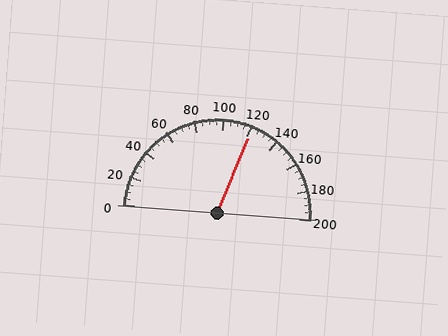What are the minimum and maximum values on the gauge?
The gauge ranges from 0 to 200.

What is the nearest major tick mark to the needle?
The nearest major tick mark is 120.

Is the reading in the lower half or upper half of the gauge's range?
The reading is in the upper half of the range (0 to 200).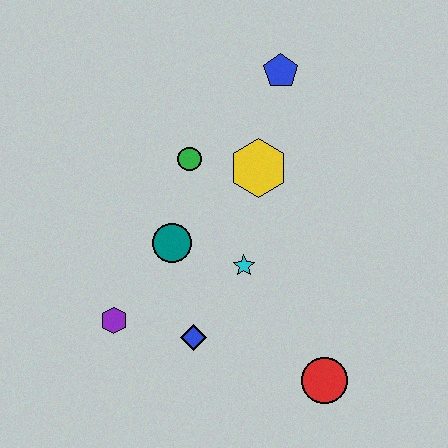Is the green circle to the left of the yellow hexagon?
Yes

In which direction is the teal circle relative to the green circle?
The teal circle is below the green circle.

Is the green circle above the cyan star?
Yes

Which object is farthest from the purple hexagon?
The blue pentagon is farthest from the purple hexagon.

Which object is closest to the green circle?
The yellow hexagon is closest to the green circle.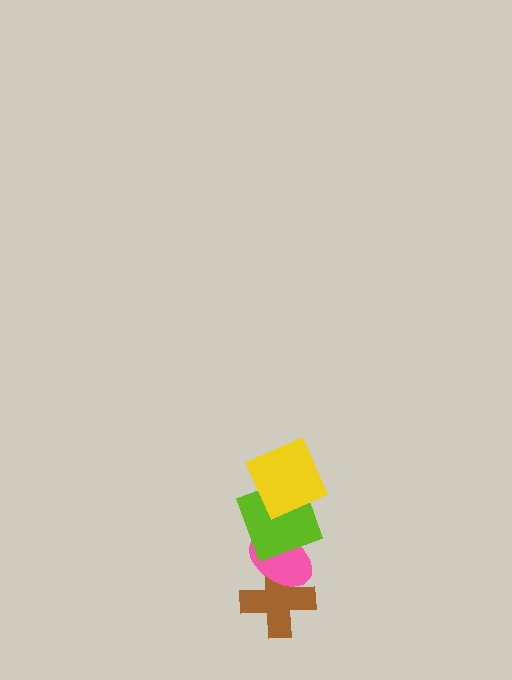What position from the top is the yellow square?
The yellow square is 1st from the top.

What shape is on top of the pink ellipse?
The lime square is on top of the pink ellipse.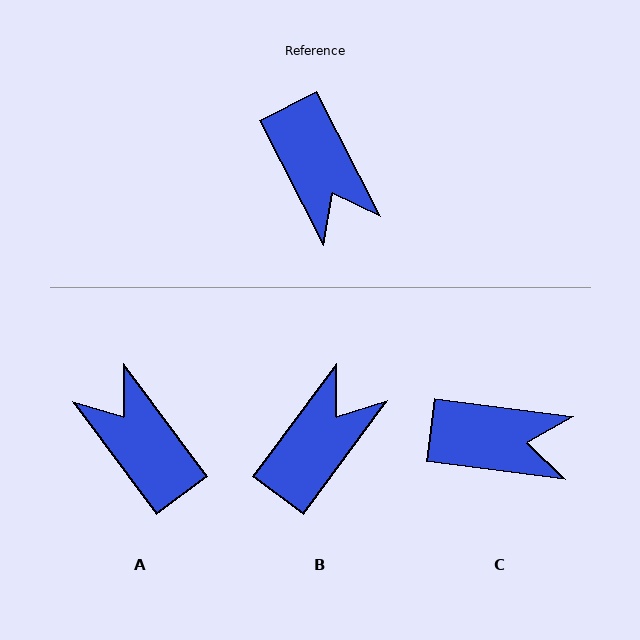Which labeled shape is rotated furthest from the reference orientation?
A, about 170 degrees away.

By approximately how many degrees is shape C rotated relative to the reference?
Approximately 56 degrees counter-clockwise.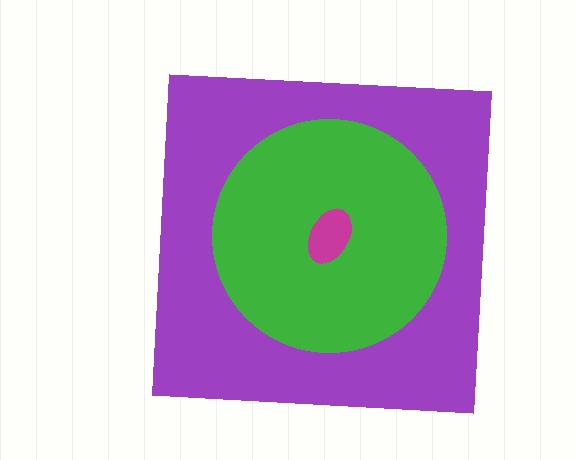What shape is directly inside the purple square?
The green circle.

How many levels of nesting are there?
3.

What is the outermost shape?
The purple square.